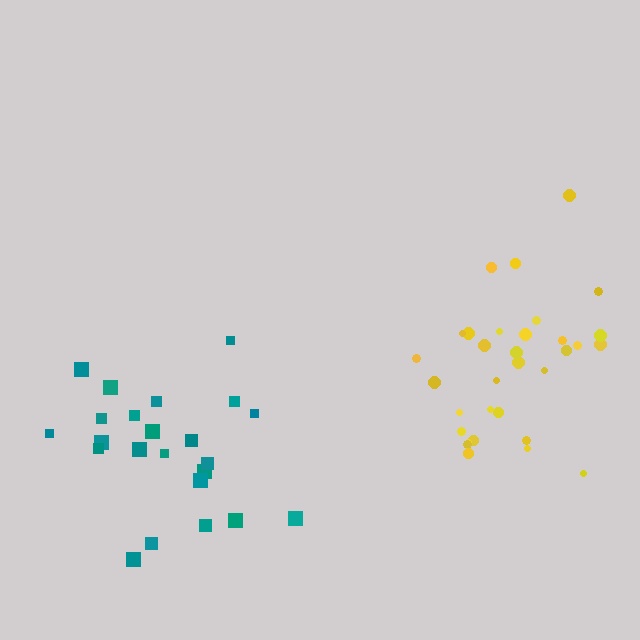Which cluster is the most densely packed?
Yellow.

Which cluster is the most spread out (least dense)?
Teal.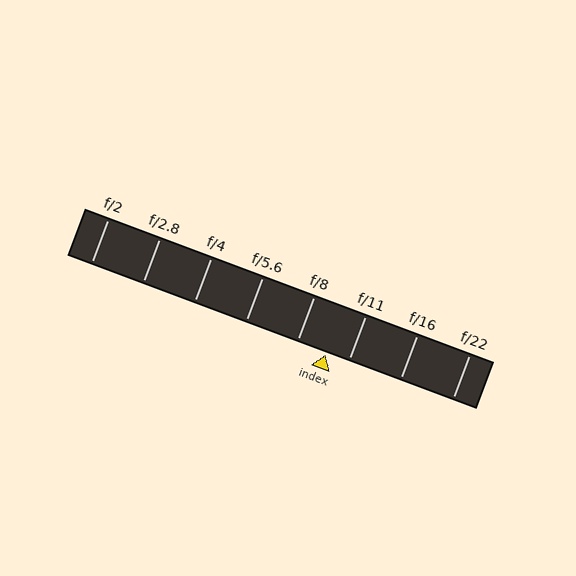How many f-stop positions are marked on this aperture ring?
There are 8 f-stop positions marked.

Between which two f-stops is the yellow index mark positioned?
The index mark is between f/8 and f/11.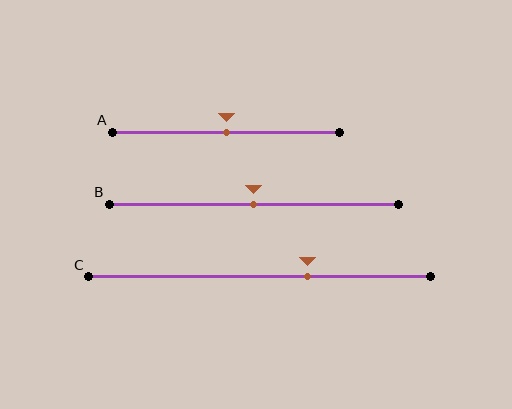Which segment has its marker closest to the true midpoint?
Segment A has its marker closest to the true midpoint.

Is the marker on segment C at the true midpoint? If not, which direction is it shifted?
No, the marker on segment C is shifted to the right by about 14% of the segment length.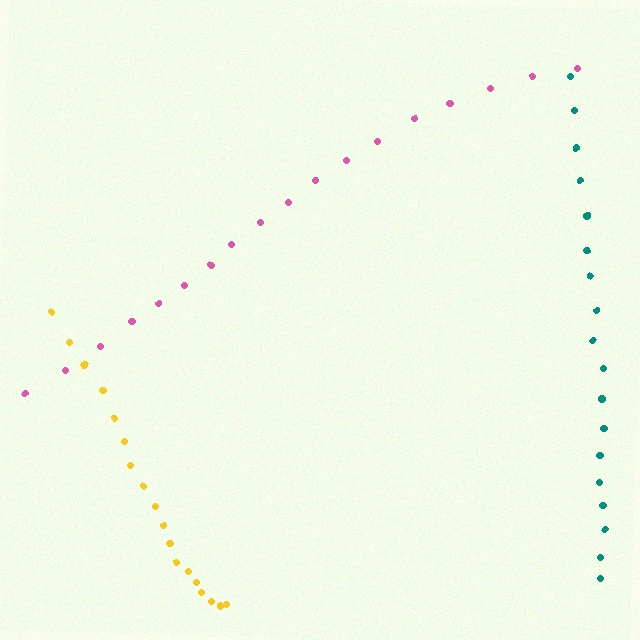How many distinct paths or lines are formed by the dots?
There are 3 distinct paths.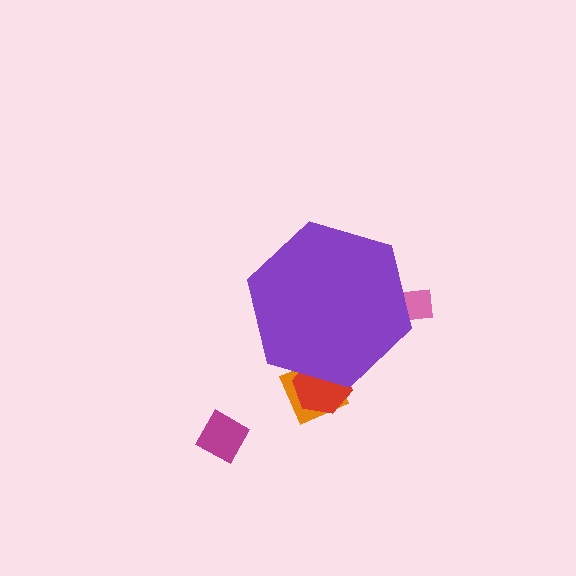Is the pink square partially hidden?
Yes, the pink square is partially hidden behind the purple hexagon.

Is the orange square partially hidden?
Yes, the orange square is partially hidden behind the purple hexagon.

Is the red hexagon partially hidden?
Yes, the red hexagon is partially hidden behind the purple hexagon.